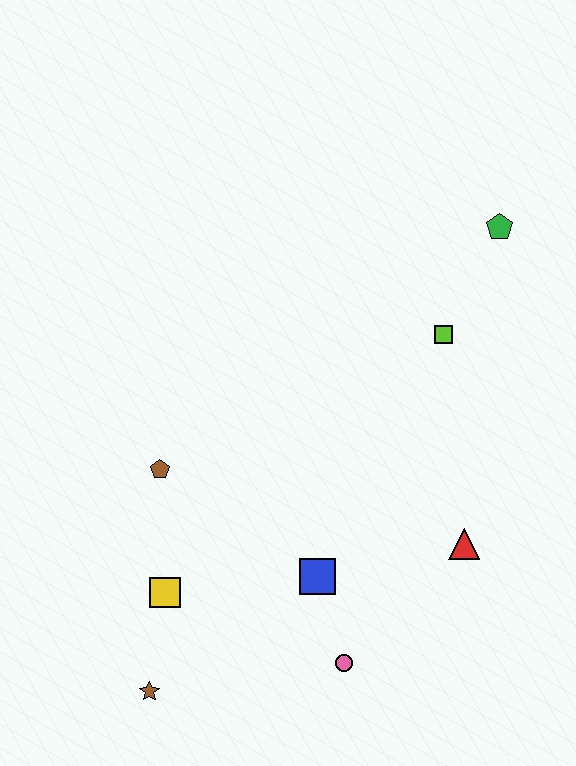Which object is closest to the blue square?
The pink circle is closest to the blue square.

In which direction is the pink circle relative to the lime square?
The pink circle is below the lime square.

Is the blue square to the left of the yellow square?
No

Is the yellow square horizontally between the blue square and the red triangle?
No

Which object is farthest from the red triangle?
The brown star is farthest from the red triangle.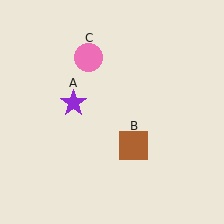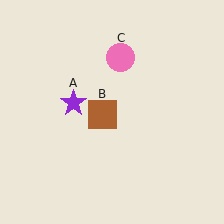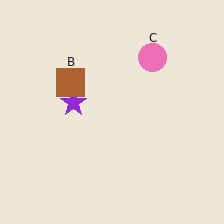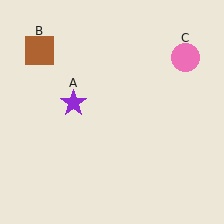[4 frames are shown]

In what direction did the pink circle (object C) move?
The pink circle (object C) moved right.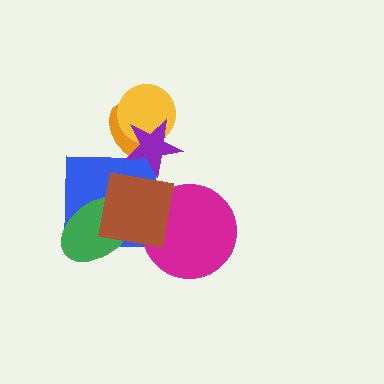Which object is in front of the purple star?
The brown square is in front of the purple star.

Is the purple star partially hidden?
Yes, it is partially covered by another shape.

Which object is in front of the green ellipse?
The brown square is in front of the green ellipse.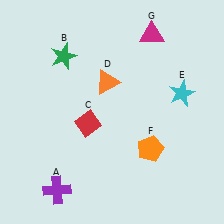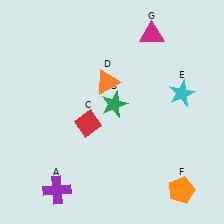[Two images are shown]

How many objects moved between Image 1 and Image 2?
2 objects moved between the two images.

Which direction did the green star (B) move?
The green star (B) moved right.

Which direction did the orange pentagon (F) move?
The orange pentagon (F) moved down.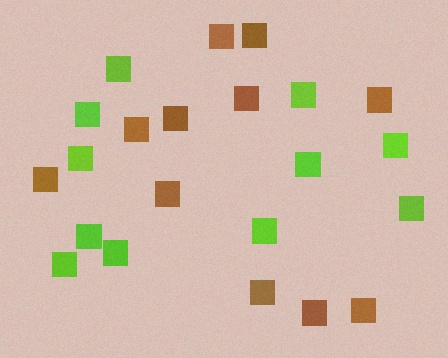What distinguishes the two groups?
There are 2 groups: one group of lime squares (11) and one group of brown squares (11).